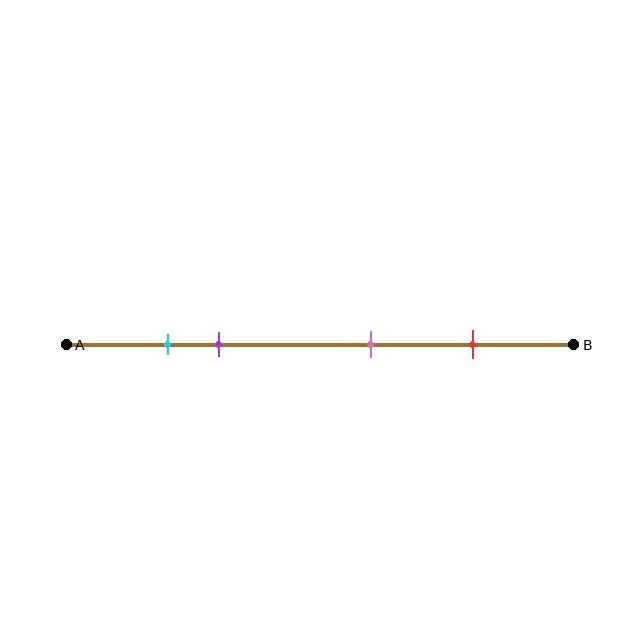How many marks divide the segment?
There are 4 marks dividing the segment.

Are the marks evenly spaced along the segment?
No, the marks are not evenly spaced.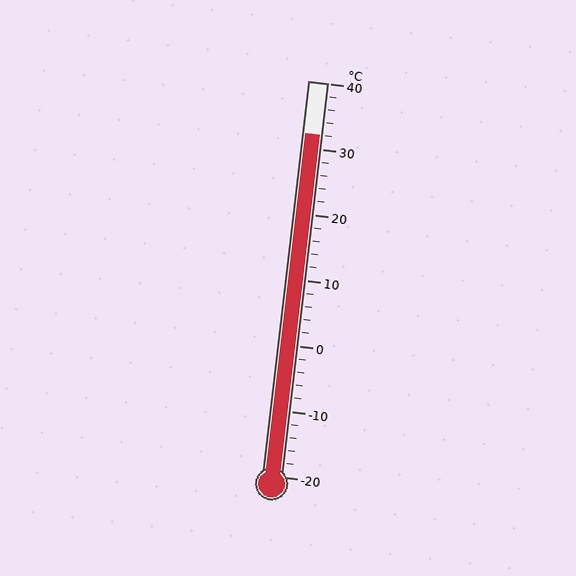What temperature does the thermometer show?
The thermometer shows approximately 32°C.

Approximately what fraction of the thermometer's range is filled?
The thermometer is filled to approximately 85% of its range.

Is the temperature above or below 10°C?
The temperature is above 10°C.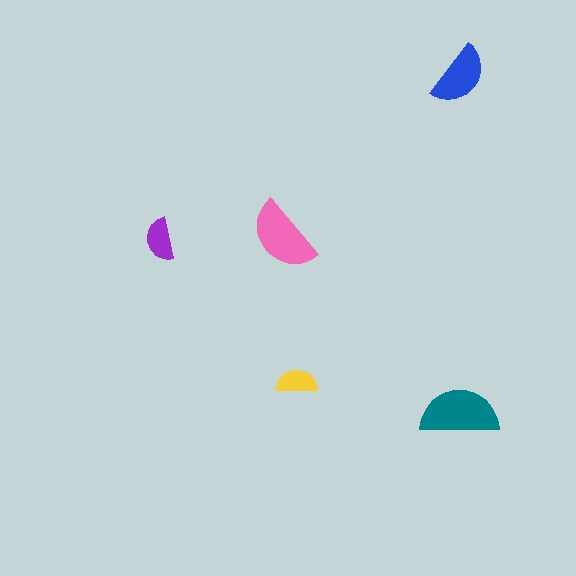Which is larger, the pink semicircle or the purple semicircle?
The pink one.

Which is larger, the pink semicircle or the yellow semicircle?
The pink one.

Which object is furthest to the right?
The blue semicircle is rightmost.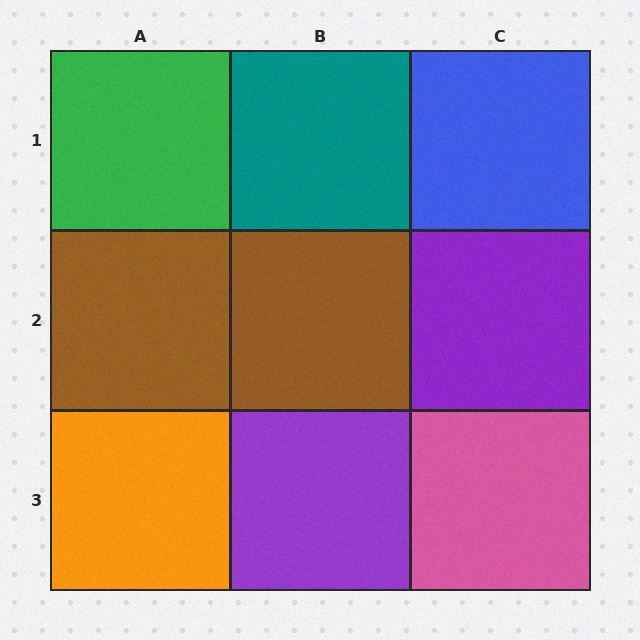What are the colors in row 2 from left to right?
Brown, brown, purple.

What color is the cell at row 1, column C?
Blue.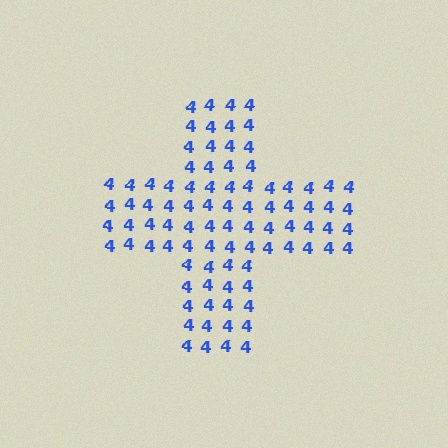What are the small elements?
The small elements are digit 4's.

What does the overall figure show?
The overall figure shows a cross.